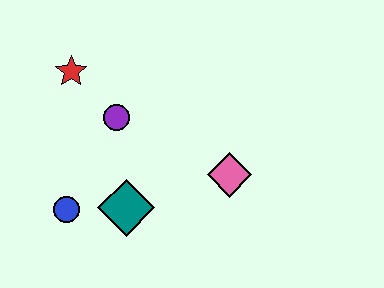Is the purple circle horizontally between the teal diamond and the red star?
Yes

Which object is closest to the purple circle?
The red star is closest to the purple circle.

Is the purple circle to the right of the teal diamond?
No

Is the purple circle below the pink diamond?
No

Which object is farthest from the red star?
The pink diamond is farthest from the red star.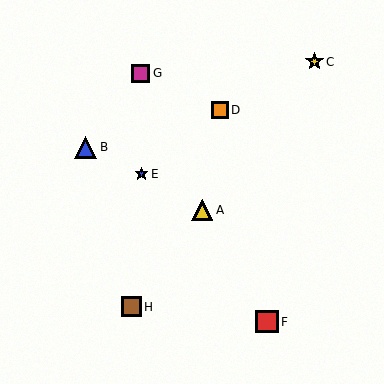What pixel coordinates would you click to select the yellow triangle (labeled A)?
Click at (202, 210) to select the yellow triangle A.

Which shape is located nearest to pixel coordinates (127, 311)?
The brown square (labeled H) at (131, 307) is nearest to that location.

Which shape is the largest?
The red square (labeled F) is the largest.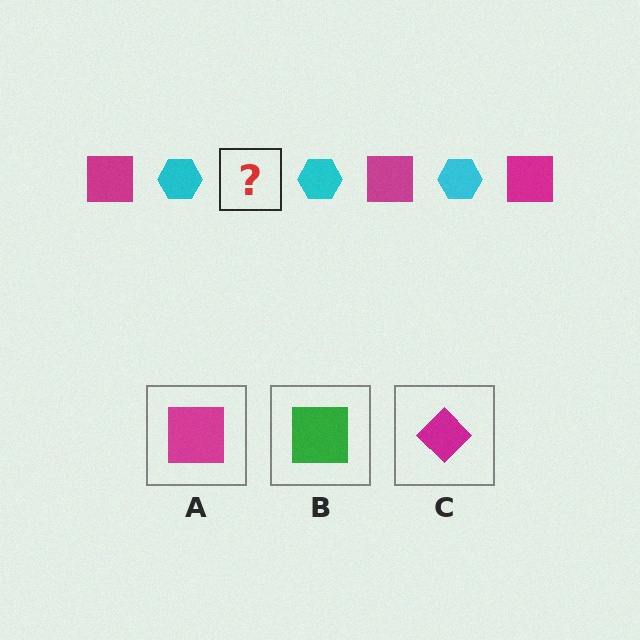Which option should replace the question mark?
Option A.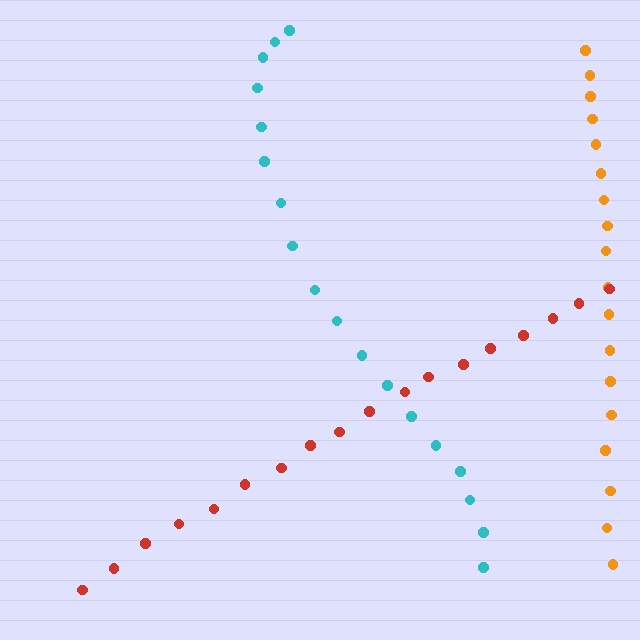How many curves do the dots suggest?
There are 3 distinct paths.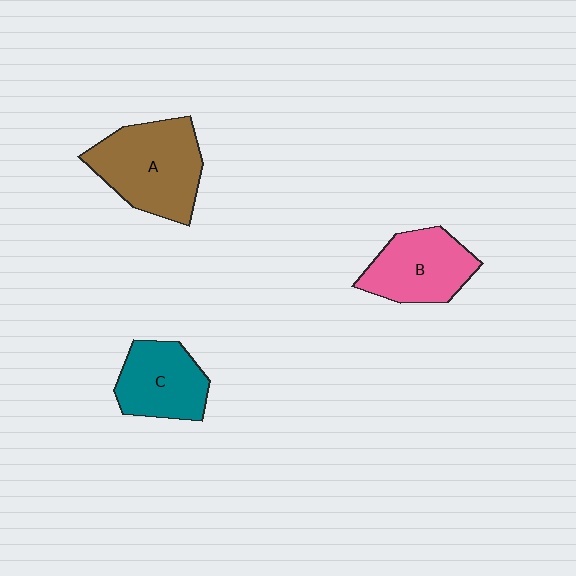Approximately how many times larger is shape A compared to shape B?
Approximately 1.3 times.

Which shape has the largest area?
Shape A (brown).